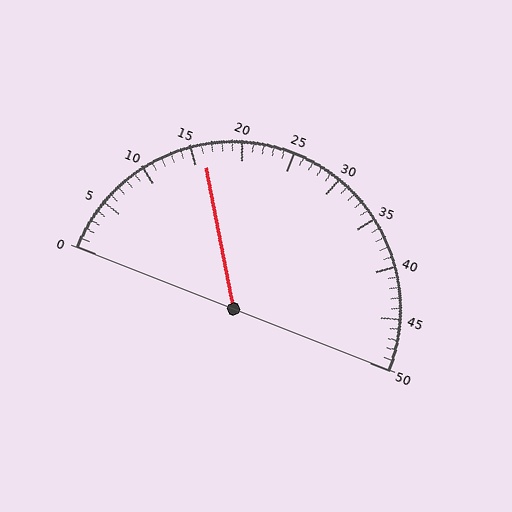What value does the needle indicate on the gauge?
The needle indicates approximately 16.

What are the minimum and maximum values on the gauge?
The gauge ranges from 0 to 50.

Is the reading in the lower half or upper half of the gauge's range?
The reading is in the lower half of the range (0 to 50).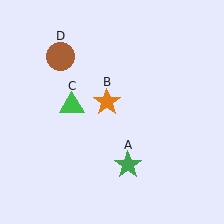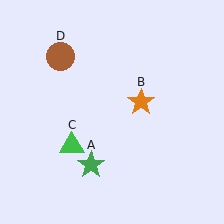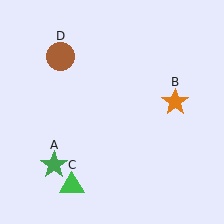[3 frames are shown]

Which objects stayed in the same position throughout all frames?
Brown circle (object D) remained stationary.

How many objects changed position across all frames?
3 objects changed position: green star (object A), orange star (object B), green triangle (object C).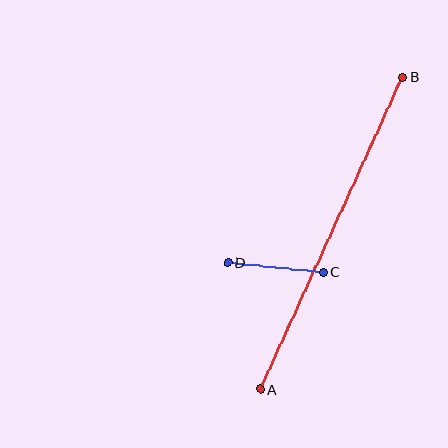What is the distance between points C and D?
The distance is approximately 96 pixels.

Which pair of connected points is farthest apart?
Points A and B are farthest apart.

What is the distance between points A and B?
The distance is approximately 343 pixels.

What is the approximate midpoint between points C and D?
The midpoint is at approximately (276, 267) pixels.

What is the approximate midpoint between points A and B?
The midpoint is at approximately (331, 233) pixels.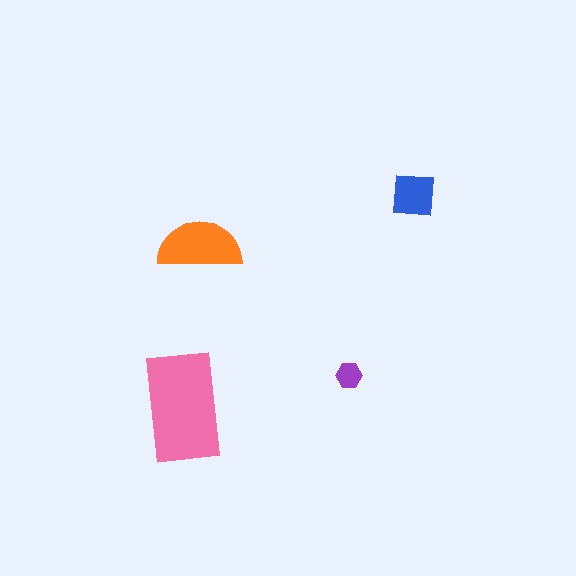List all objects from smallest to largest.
The purple hexagon, the blue square, the orange semicircle, the pink rectangle.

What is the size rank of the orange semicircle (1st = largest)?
2nd.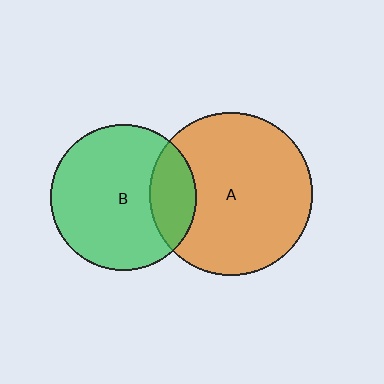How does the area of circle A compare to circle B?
Approximately 1.2 times.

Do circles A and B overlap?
Yes.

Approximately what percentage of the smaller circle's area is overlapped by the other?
Approximately 20%.